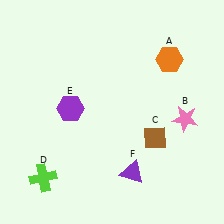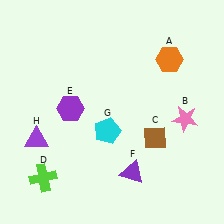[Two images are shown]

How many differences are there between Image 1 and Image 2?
There are 2 differences between the two images.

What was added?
A cyan pentagon (G), a purple triangle (H) were added in Image 2.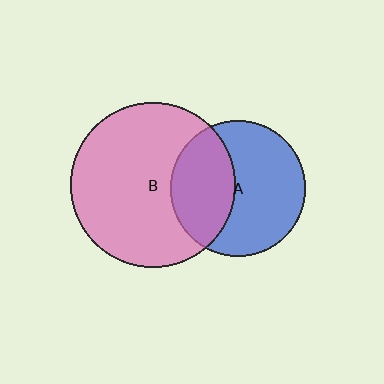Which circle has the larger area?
Circle B (pink).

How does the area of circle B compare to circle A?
Approximately 1.5 times.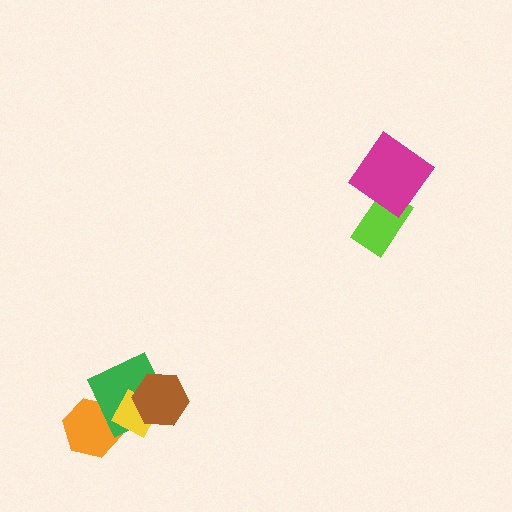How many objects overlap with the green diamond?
3 objects overlap with the green diamond.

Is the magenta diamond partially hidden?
No, no other shape covers it.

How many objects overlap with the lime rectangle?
1 object overlaps with the lime rectangle.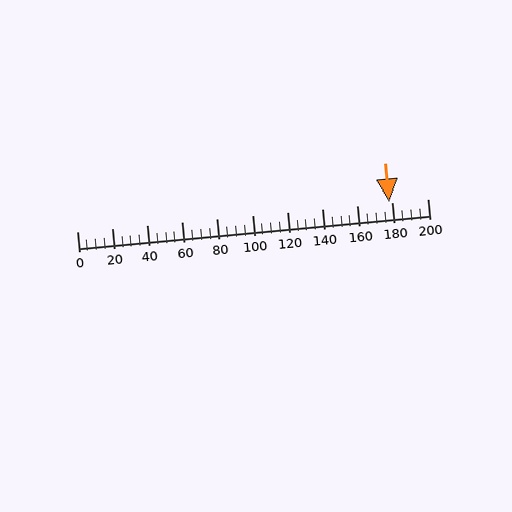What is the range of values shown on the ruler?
The ruler shows values from 0 to 200.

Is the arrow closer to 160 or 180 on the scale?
The arrow is closer to 180.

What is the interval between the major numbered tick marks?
The major tick marks are spaced 20 units apart.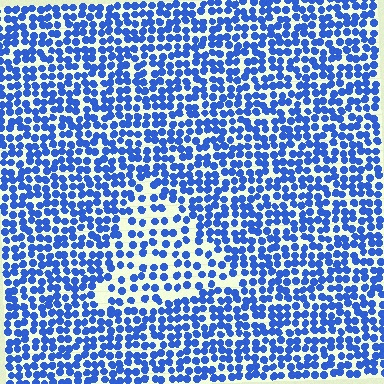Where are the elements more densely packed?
The elements are more densely packed outside the triangle boundary.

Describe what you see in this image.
The image contains small blue elements arranged at two different densities. A triangle-shaped region is visible where the elements are less densely packed than the surrounding area.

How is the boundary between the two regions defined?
The boundary is defined by a change in element density (approximately 1.8x ratio). All elements are the same color, size, and shape.